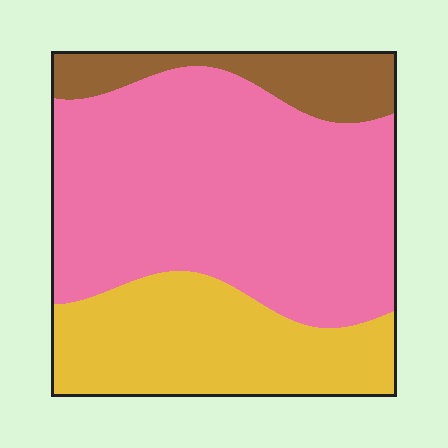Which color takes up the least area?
Brown, at roughly 10%.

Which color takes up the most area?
Pink, at roughly 60%.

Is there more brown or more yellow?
Yellow.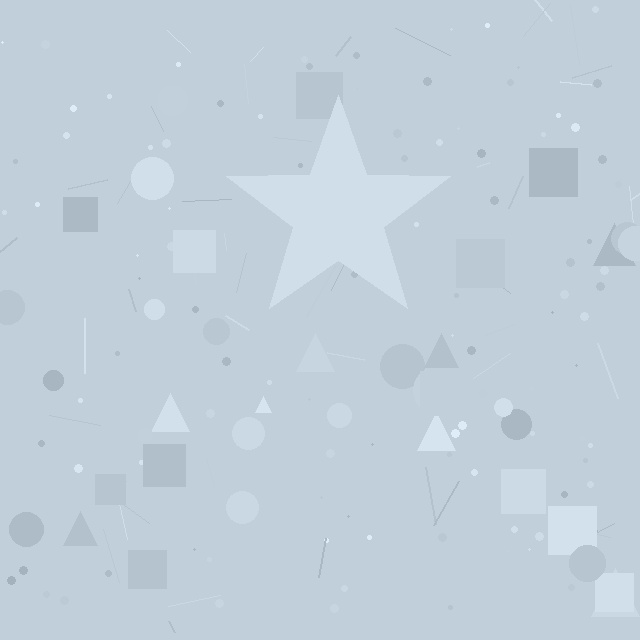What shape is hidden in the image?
A star is hidden in the image.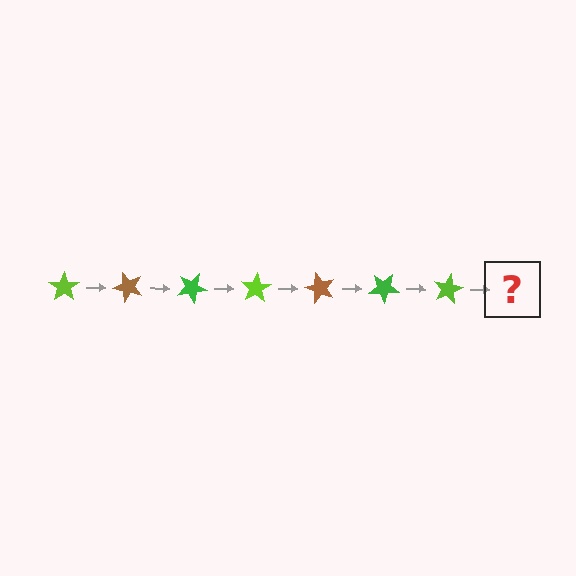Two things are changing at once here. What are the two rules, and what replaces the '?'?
The two rules are that it rotates 50 degrees each step and the color cycles through lime, brown, and green. The '?' should be a brown star, rotated 350 degrees from the start.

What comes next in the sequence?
The next element should be a brown star, rotated 350 degrees from the start.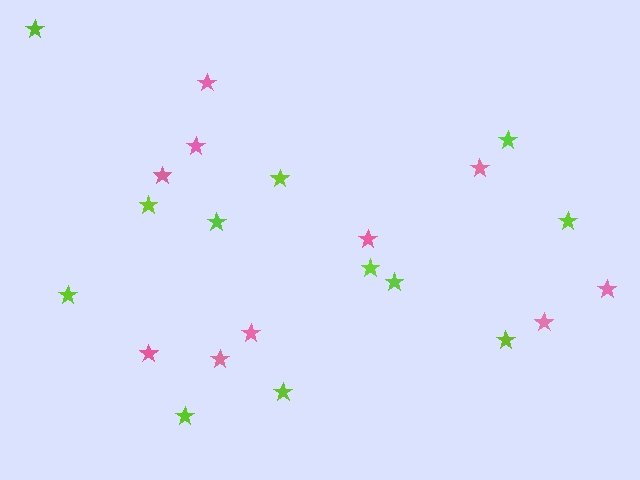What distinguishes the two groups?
There are 2 groups: one group of pink stars (10) and one group of lime stars (12).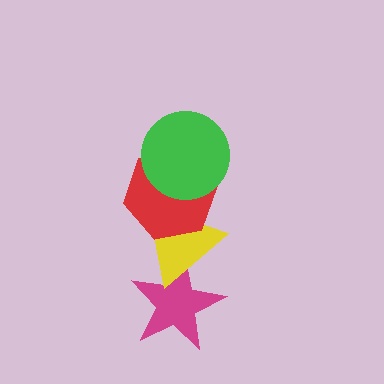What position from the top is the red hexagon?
The red hexagon is 2nd from the top.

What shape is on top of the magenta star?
The yellow triangle is on top of the magenta star.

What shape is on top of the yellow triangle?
The red hexagon is on top of the yellow triangle.